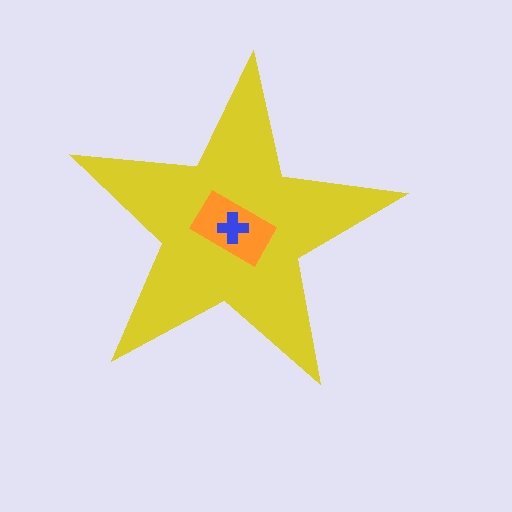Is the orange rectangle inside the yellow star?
Yes.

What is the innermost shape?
The blue cross.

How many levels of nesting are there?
3.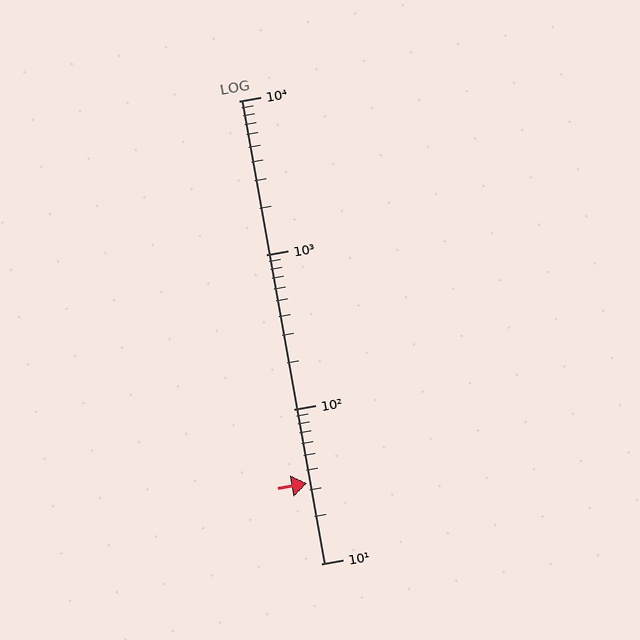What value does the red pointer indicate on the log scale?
The pointer indicates approximately 33.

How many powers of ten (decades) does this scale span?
The scale spans 3 decades, from 10 to 10000.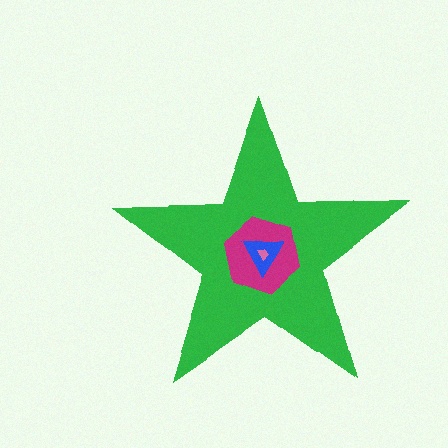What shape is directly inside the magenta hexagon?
The blue triangle.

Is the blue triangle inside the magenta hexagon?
Yes.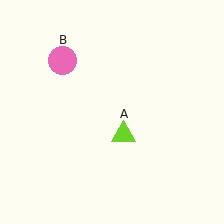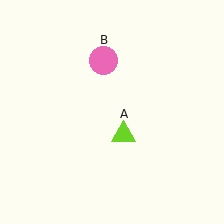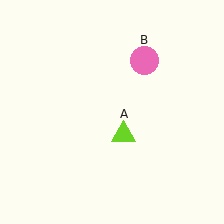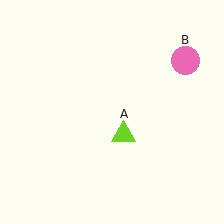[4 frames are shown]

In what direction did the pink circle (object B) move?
The pink circle (object B) moved right.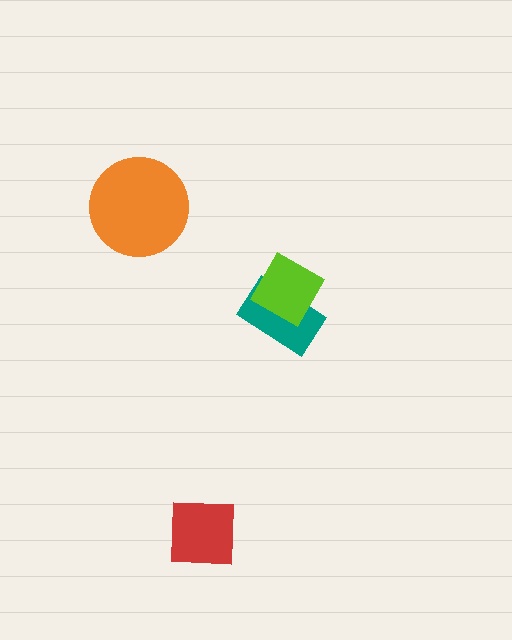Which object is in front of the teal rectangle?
The lime square is in front of the teal rectangle.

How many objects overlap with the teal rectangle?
1 object overlaps with the teal rectangle.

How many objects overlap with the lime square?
1 object overlaps with the lime square.